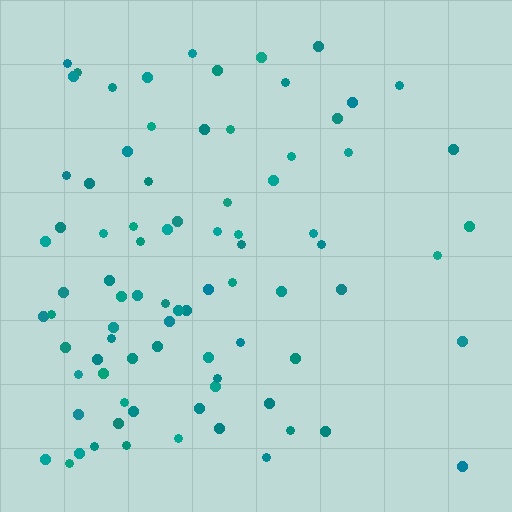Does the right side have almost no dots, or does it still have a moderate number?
Still a moderate number, just noticeably fewer than the left.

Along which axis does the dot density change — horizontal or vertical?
Horizontal.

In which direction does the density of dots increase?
From right to left, with the left side densest.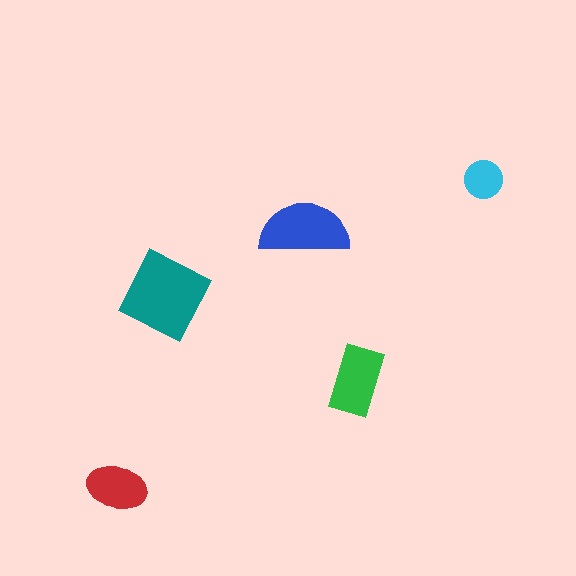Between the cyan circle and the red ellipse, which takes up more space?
The red ellipse.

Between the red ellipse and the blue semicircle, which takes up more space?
The blue semicircle.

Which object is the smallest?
The cyan circle.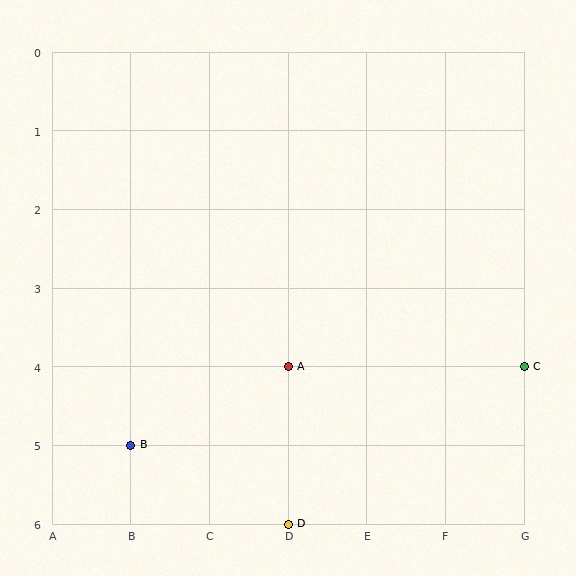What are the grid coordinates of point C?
Point C is at grid coordinates (G, 4).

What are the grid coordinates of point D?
Point D is at grid coordinates (D, 6).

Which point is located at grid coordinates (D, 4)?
Point A is at (D, 4).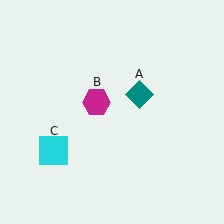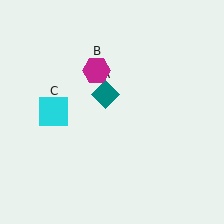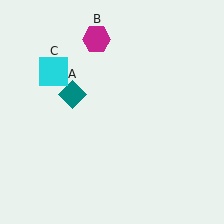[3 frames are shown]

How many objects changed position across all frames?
3 objects changed position: teal diamond (object A), magenta hexagon (object B), cyan square (object C).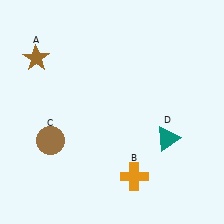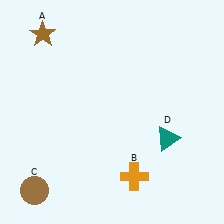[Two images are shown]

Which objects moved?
The objects that moved are: the brown star (A), the brown circle (C).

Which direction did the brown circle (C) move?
The brown circle (C) moved down.